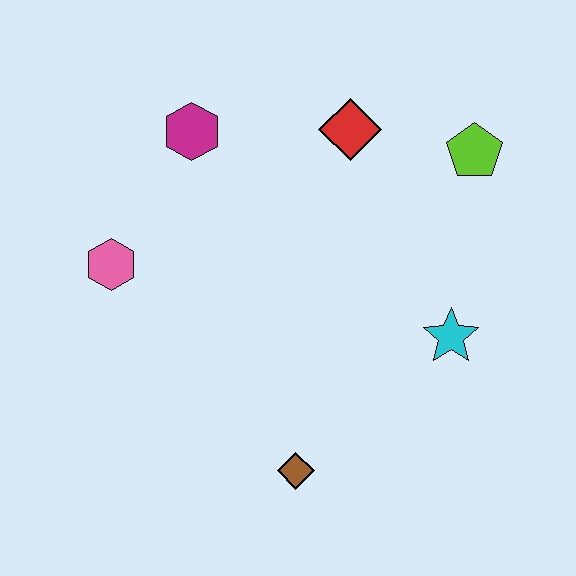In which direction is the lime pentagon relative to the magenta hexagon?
The lime pentagon is to the right of the magenta hexagon.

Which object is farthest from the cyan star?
The pink hexagon is farthest from the cyan star.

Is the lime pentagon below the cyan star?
No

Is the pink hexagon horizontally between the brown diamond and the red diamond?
No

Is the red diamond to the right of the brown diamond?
Yes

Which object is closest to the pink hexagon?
The magenta hexagon is closest to the pink hexagon.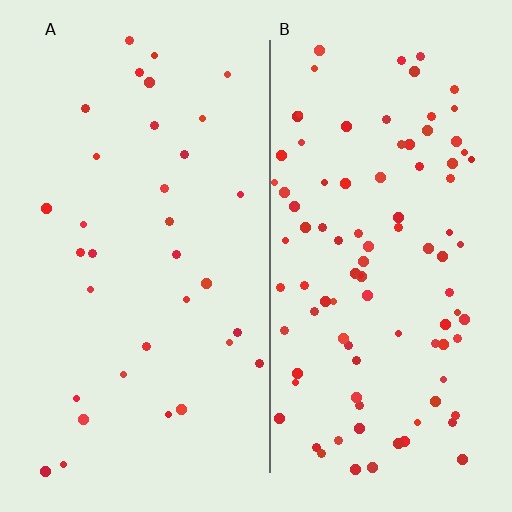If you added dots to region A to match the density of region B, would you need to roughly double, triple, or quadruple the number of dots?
Approximately triple.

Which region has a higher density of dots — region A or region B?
B (the right).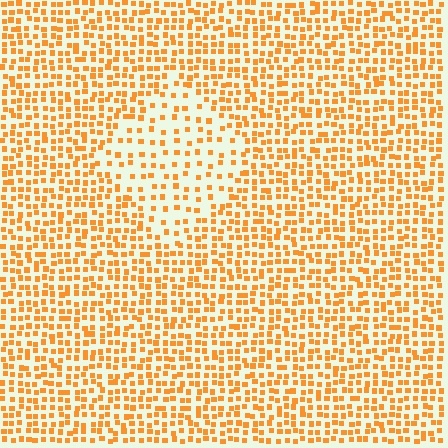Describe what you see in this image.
The image contains small orange elements arranged at two different densities. A diamond-shaped region is visible where the elements are less densely packed than the surrounding area.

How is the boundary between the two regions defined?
The boundary is defined by a change in element density (approximately 2.0x ratio). All elements are the same color, size, and shape.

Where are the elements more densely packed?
The elements are more densely packed outside the diamond boundary.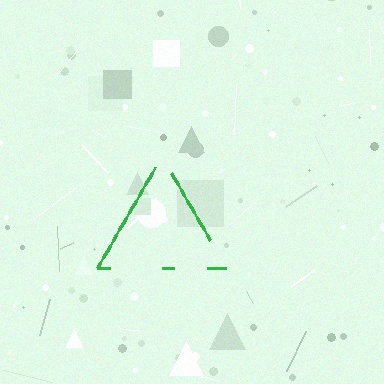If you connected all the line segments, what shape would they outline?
They would outline a triangle.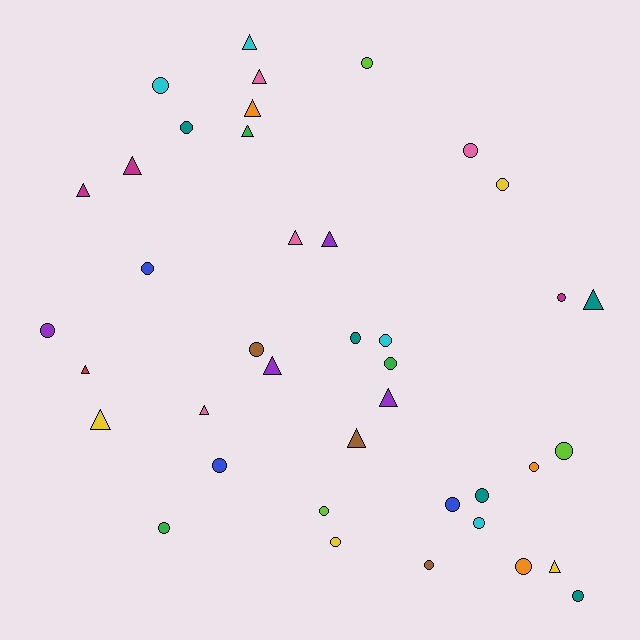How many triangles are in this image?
There are 16 triangles.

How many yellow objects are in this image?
There are 4 yellow objects.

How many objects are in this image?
There are 40 objects.